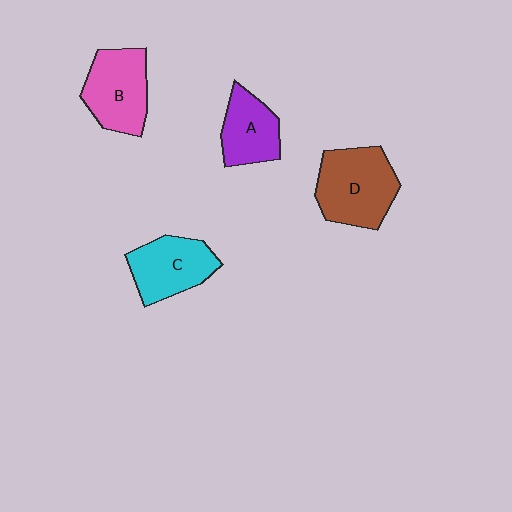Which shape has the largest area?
Shape D (brown).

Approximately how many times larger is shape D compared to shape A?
Approximately 1.5 times.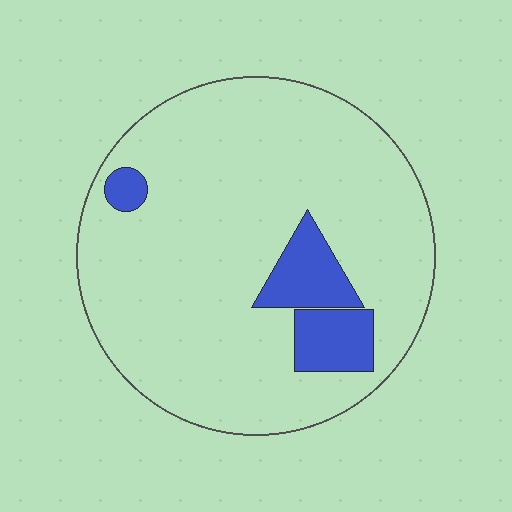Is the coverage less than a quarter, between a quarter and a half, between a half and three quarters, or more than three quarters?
Less than a quarter.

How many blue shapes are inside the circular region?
3.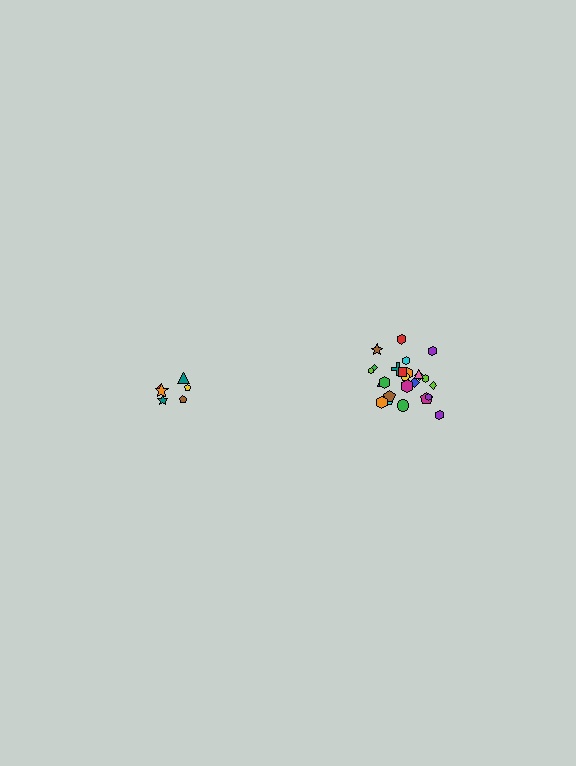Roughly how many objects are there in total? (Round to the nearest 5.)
Roughly 30 objects in total.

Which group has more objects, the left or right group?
The right group.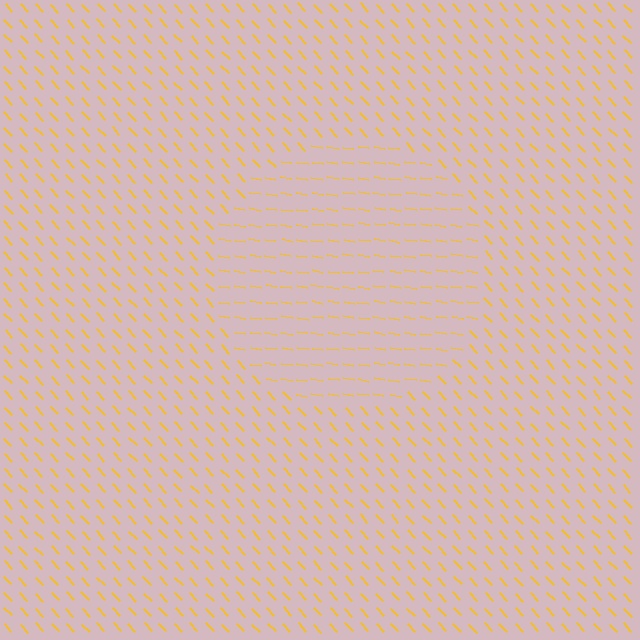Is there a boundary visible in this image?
Yes, there is a texture boundary formed by a change in line orientation.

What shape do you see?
I see a circle.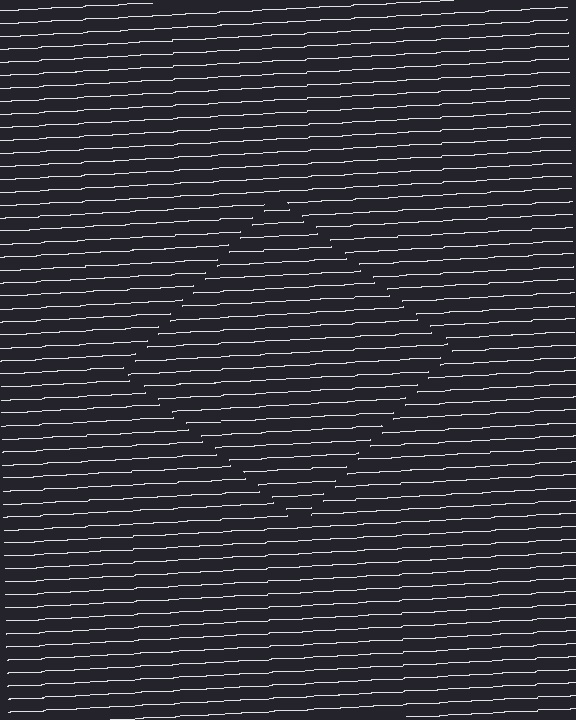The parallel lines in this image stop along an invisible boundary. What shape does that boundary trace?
An illusory square. The interior of the shape contains the same grating, shifted by half a period — the contour is defined by the phase discontinuity where line-ends from the inner and outer gratings abut.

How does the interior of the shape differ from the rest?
The interior of the shape contains the same grating, shifted by half a period — the contour is defined by the phase discontinuity where line-ends from the inner and outer gratings abut.